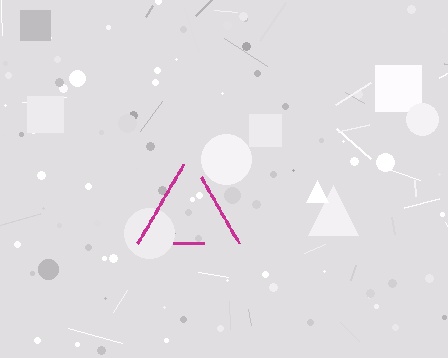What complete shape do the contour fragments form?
The contour fragments form a triangle.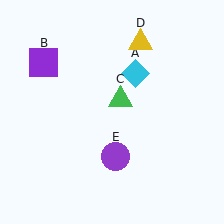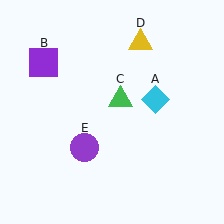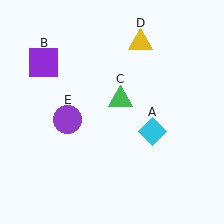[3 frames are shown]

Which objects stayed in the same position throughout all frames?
Purple square (object B) and green triangle (object C) and yellow triangle (object D) remained stationary.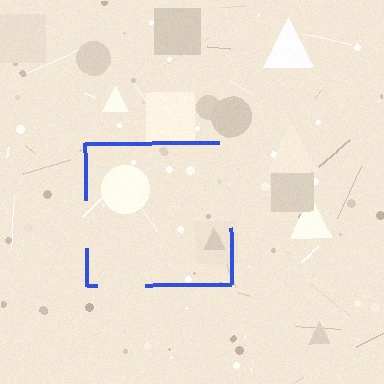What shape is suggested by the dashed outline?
The dashed outline suggests a square.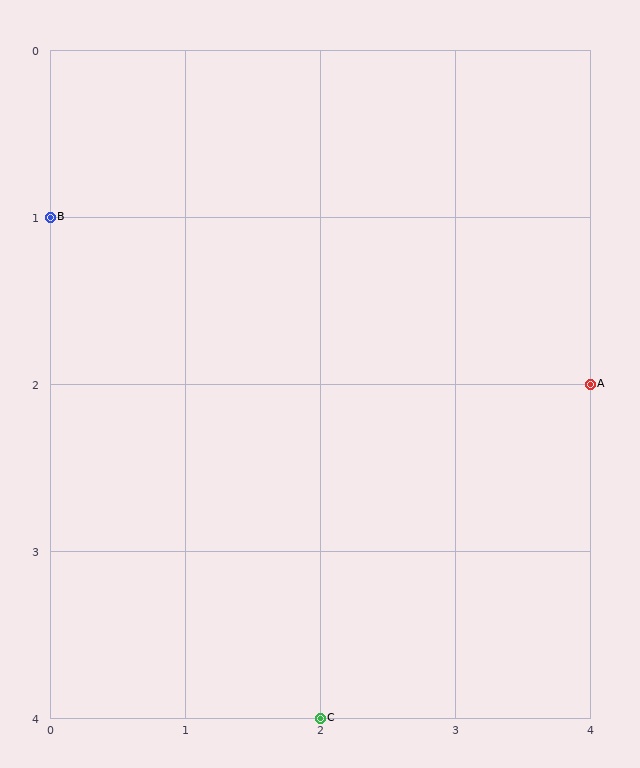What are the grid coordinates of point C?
Point C is at grid coordinates (2, 4).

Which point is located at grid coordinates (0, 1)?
Point B is at (0, 1).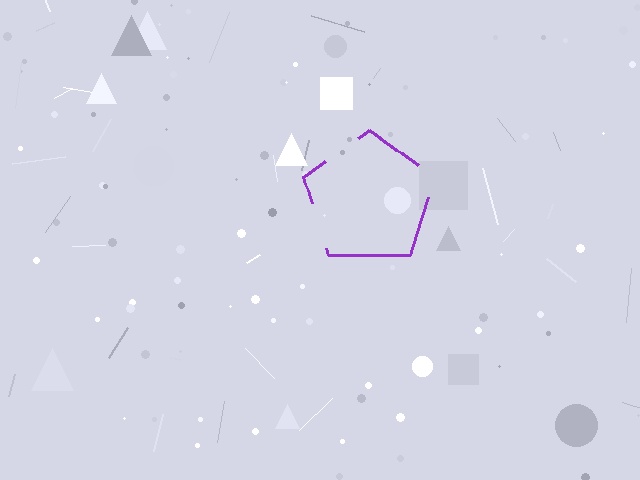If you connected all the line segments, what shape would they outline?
They would outline a pentagon.